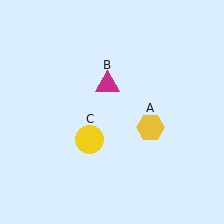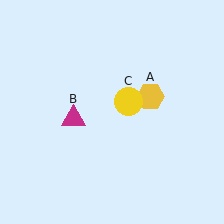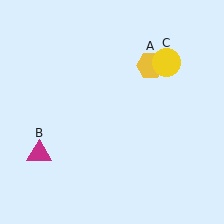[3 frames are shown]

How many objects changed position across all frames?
3 objects changed position: yellow hexagon (object A), magenta triangle (object B), yellow circle (object C).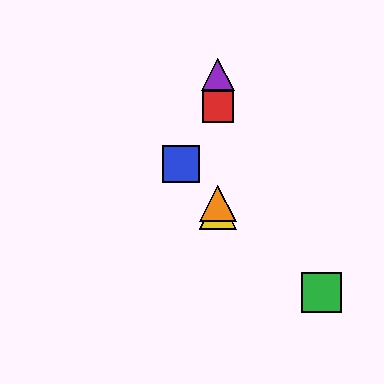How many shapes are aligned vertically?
4 shapes (the red square, the yellow triangle, the purple triangle, the orange triangle) are aligned vertically.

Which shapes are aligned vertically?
The red square, the yellow triangle, the purple triangle, the orange triangle are aligned vertically.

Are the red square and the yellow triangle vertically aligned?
Yes, both are at x≈218.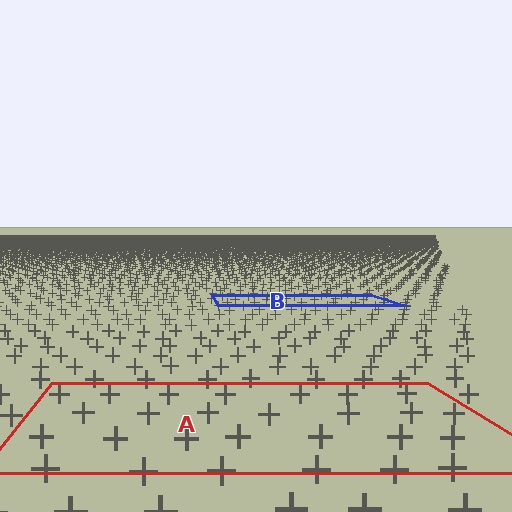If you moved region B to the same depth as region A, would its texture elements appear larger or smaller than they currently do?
They would appear larger. At a closer depth, the same texture elements are projected at a bigger on-screen size.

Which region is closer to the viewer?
Region A is closer. The texture elements there are larger and more spread out.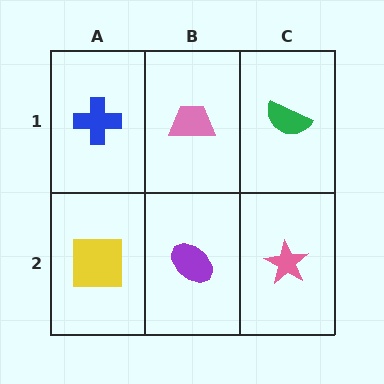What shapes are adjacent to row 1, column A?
A yellow square (row 2, column A), a pink trapezoid (row 1, column B).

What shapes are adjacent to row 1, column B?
A purple ellipse (row 2, column B), a blue cross (row 1, column A), a green semicircle (row 1, column C).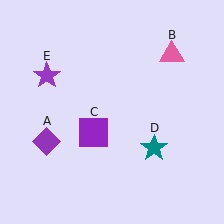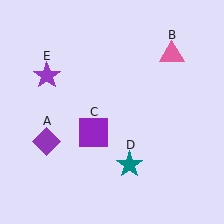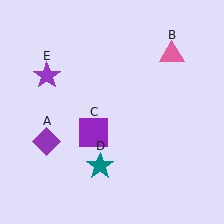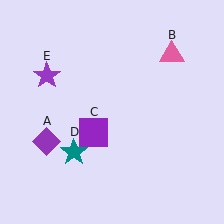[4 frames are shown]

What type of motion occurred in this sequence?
The teal star (object D) rotated clockwise around the center of the scene.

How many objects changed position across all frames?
1 object changed position: teal star (object D).